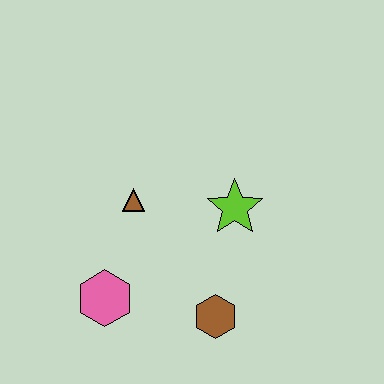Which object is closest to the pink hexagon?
The brown triangle is closest to the pink hexagon.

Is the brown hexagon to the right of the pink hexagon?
Yes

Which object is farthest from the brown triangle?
The brown hexagon is farthest from the brown triangle.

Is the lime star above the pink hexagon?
Yes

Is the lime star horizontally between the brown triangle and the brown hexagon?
No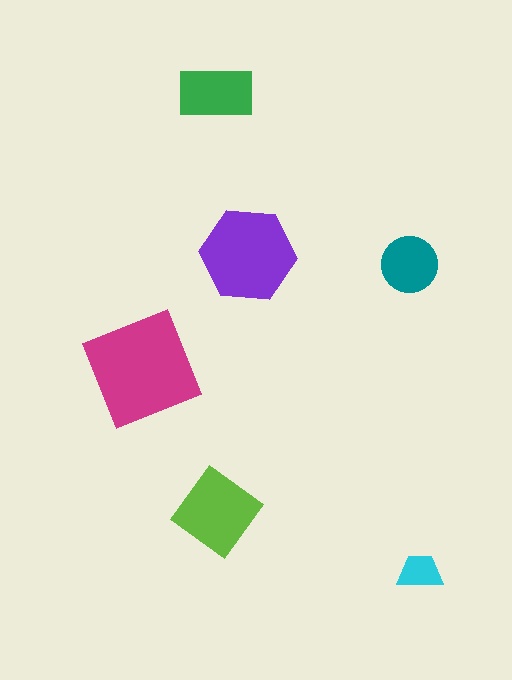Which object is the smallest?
The cyan trapezoid.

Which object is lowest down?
The cyan trapezoid is bottommost.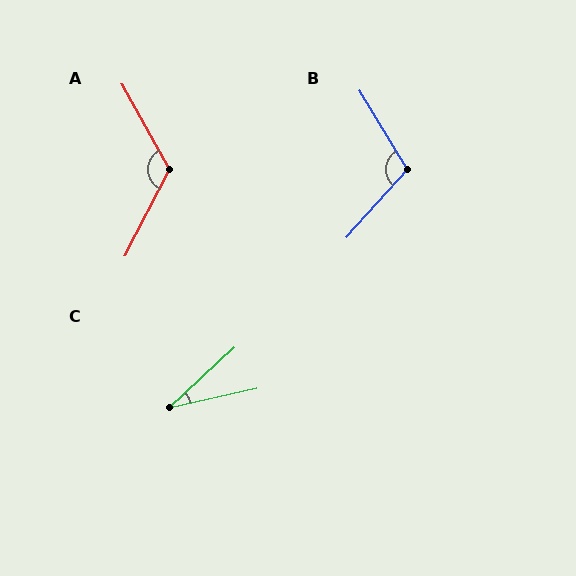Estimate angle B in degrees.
Approximately 107 degrees.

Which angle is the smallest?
C, at approximately 30 degrees.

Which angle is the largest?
A, at approximately 124 degrees.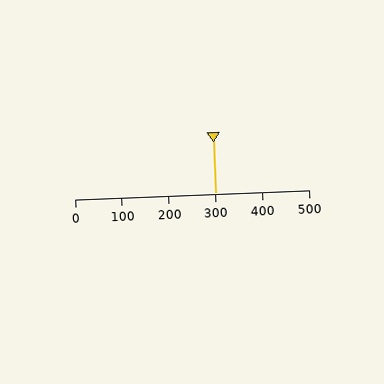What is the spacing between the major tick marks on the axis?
The major ticks are spaced 100 apart.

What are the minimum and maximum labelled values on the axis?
The axis runs from 0 to 500.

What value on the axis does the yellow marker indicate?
The marker indicates approximately 300.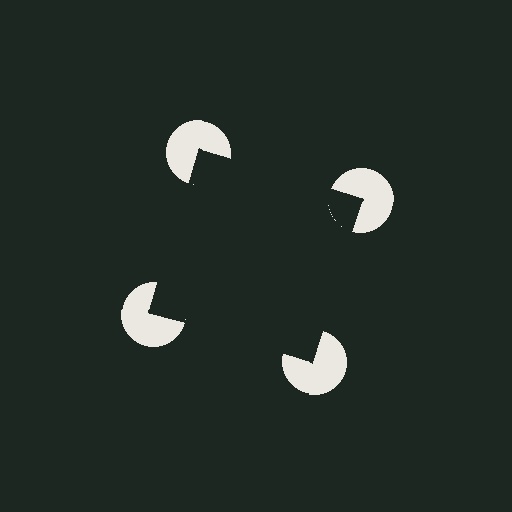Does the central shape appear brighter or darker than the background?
It typically appears slightly darker than the background, even though no actual brightness change is drawn.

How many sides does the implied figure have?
4 sides.